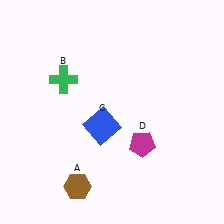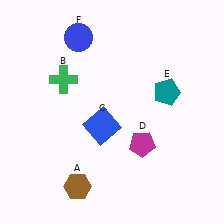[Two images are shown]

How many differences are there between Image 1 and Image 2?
There are 2 differences between the two images.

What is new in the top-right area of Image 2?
A teal pentagon (E) was added in the top-right area of Image 2.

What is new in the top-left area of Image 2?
A blue circle (F) was added in the top-left area of Image 2.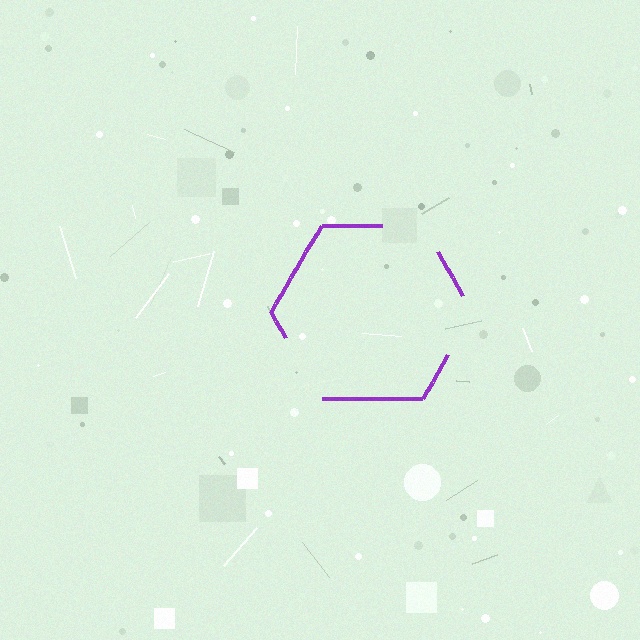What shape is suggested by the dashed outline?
The dashed outline suggests a hexagon.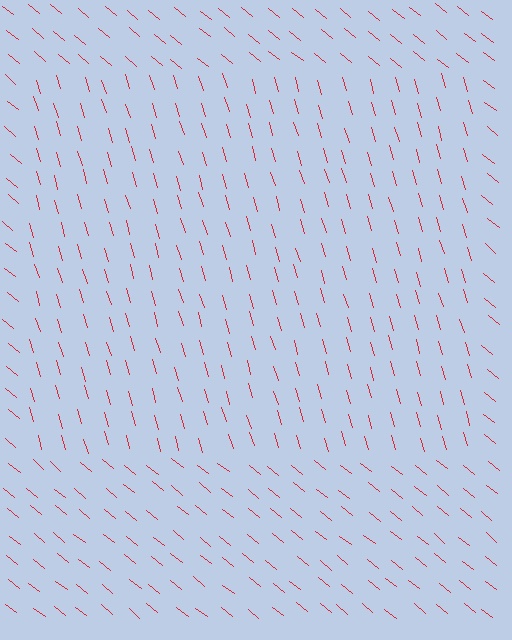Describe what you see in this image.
The image is filled with small red line segments. A rectangle region in the image has lines oriented differently from the surrounding lines, creating a visible texture boundary.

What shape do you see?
I see a rectangle.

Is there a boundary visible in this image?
Yes, there is a texture boundary formed by a change in line orientation.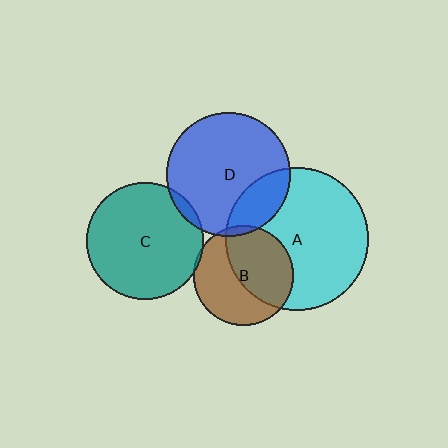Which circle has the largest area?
Circle A (cyan).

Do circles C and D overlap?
Yes.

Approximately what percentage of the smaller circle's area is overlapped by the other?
Approximately 5%.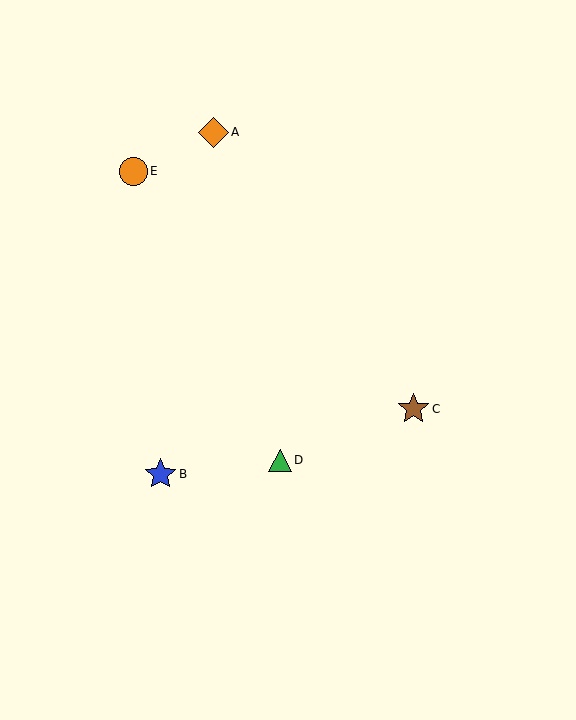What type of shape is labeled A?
Shape A is an orange diamond.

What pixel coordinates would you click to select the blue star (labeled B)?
Click at (161, 474) to select the blue star B.